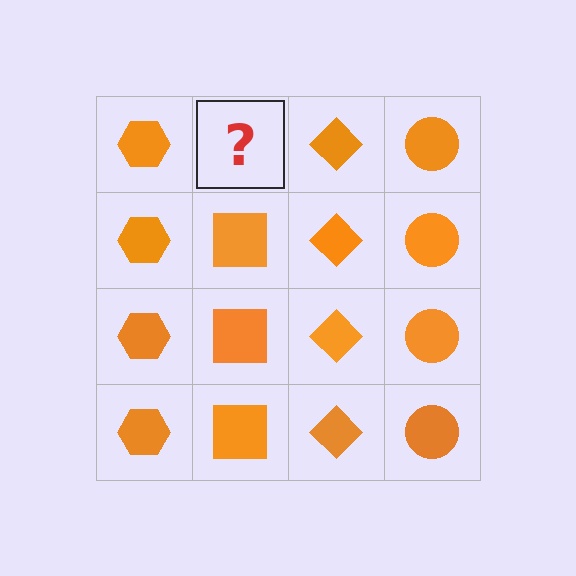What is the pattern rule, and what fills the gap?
The rule is that each column has a consistent shape. The gap should be filled with an orange square.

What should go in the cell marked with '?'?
The missing cell should contain an orange square.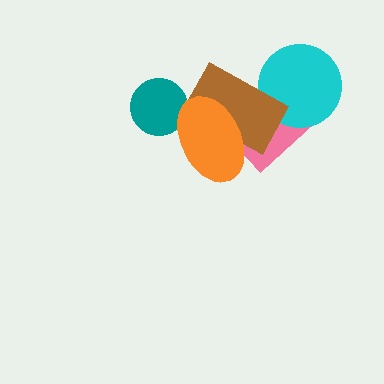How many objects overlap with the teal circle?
1 object overlaps with the teal circle.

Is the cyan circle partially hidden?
Yes, it is partially covered by another shape.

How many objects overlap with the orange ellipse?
3 objects overlap with the orange ellipse.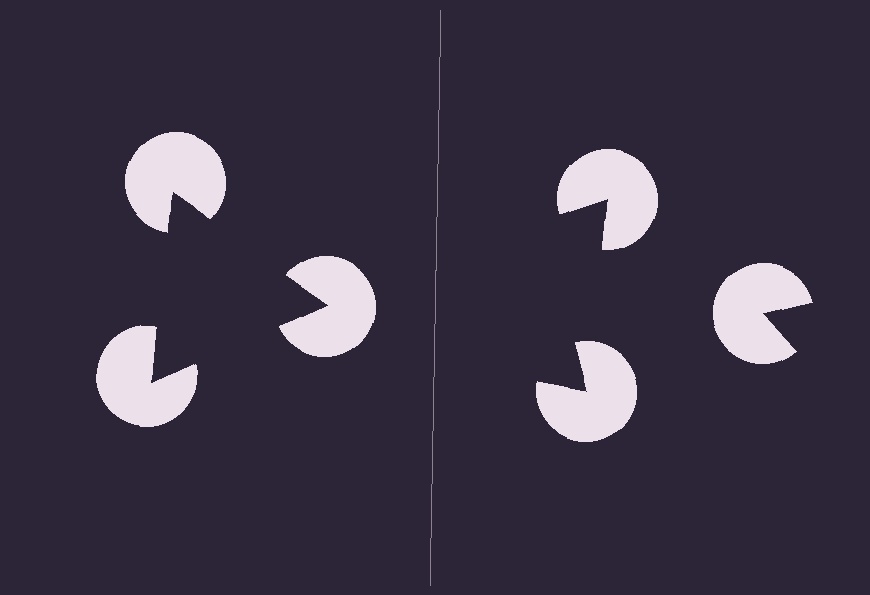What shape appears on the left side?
An illusory triangle.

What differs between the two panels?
The pac-man discs are positioned identically on both sides; only the wedge orientations differ. On the left they align to a triangle; on the right they are misaligned.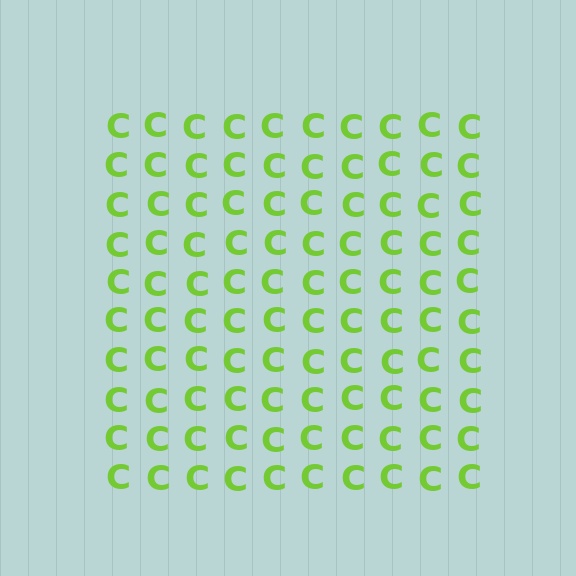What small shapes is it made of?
It is made of small letter C's.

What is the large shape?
The large shape is a square.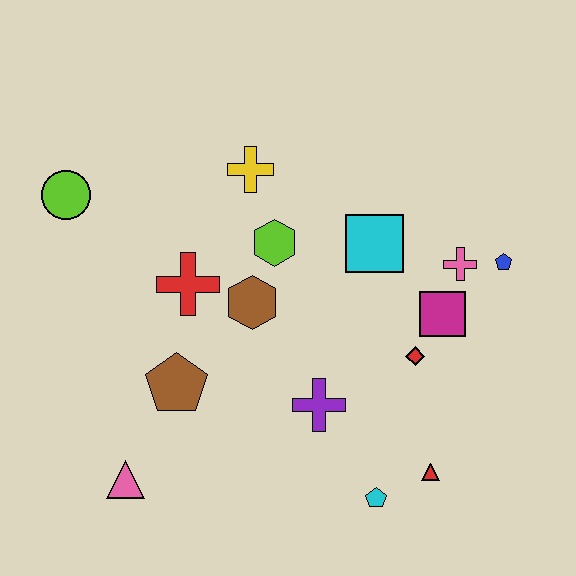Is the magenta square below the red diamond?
No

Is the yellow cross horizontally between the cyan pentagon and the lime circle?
Yes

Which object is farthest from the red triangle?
The lime circle is farthest from the red triangle.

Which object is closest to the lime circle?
The red cross is closest to the lime circle.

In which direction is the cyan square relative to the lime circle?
The cyan square is to the right of the lime circle.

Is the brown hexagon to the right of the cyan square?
No